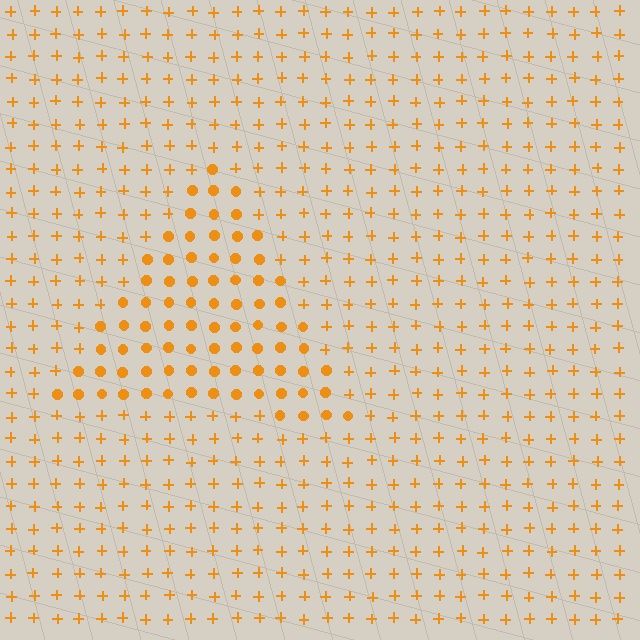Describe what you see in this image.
The image is filled with small orange elements arranged in a uniform grid. A triangle-shaped region contains circles, while the surrounding area contains plus signs. The boundary is defined purely by the change in element shape.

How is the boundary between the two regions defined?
The boundary is defined by a change in element shape: circles inside vs. plus signs outside. All elements share the same color and spacing.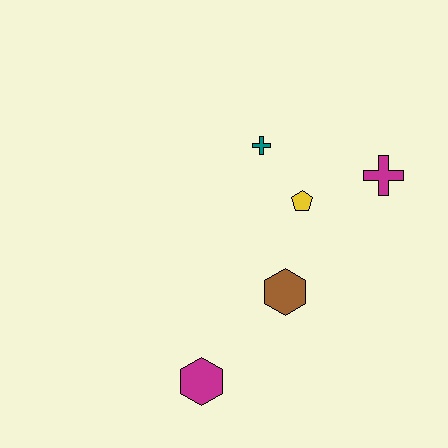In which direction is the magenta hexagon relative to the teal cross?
The magenta hexagon is below the teal cross.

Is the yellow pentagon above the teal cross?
No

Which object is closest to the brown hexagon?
The yellow pentagon is closest to the brown hexagon.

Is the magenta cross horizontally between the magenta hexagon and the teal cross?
No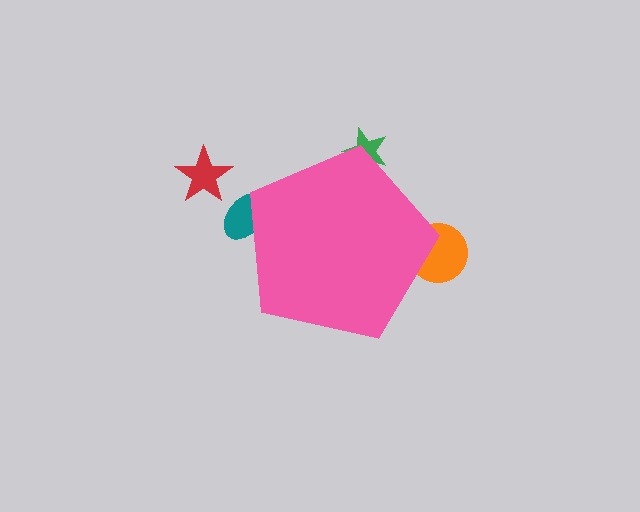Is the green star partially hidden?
Yes, the green star is partially hidden behind the pink pentagon.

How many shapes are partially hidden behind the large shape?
3 shapes are partially hidden.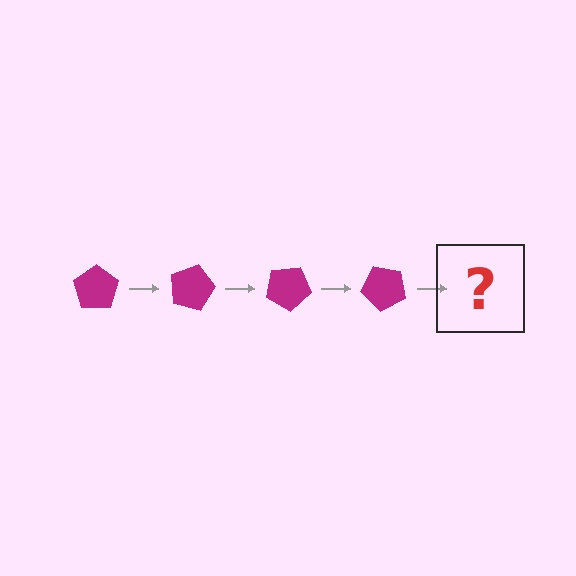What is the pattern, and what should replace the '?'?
The pattern is that the pentagon rotates 15 degrees each step. The '?' should be a magenta pentagon rotated 60 degrees.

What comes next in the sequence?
The next element should be a magenta pentagon rotated 60 degrees.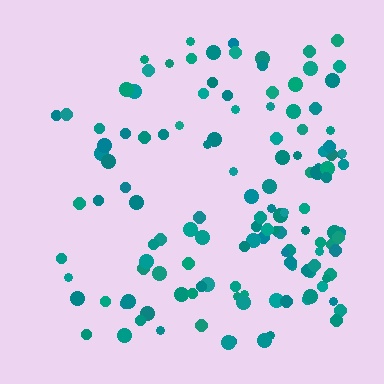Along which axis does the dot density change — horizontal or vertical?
Horizontal.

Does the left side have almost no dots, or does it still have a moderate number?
Still a moderate number, just noticeably fewer than the right.